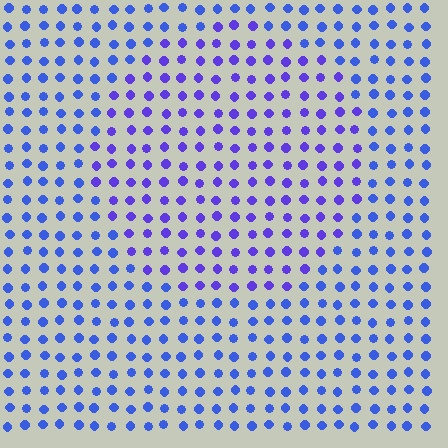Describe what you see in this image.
The image is filled with small blue elements in a uniform arrangement. A circle-shaped region is visible where the elements are tinted to a slightly different hue, forming a subtle color boundary.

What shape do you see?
I see a circle.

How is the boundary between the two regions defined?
The boundary is defined purely by a slight shift in hue (about 26 degrees). Spacing, size, and orientation are identical on both sides.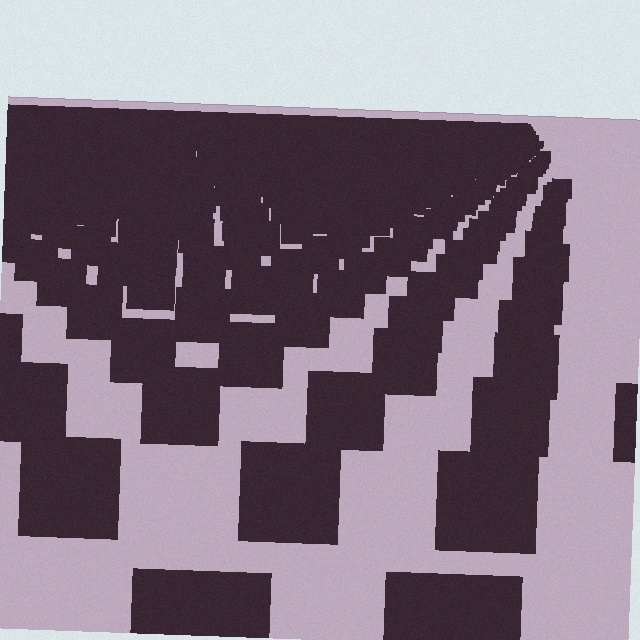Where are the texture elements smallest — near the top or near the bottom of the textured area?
Near the top.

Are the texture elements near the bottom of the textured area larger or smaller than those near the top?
Larger. Near the bottom, elements are closer to the viewer and appear at a bigger on-screen size.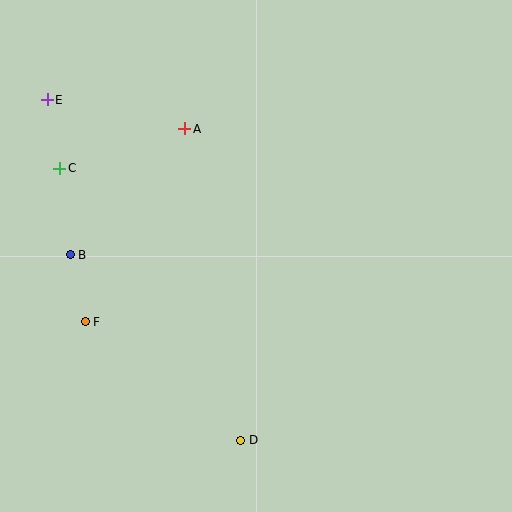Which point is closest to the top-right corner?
Point A is closest to the top-right corner.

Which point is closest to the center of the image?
Point A at (185, 129) is closest to the center.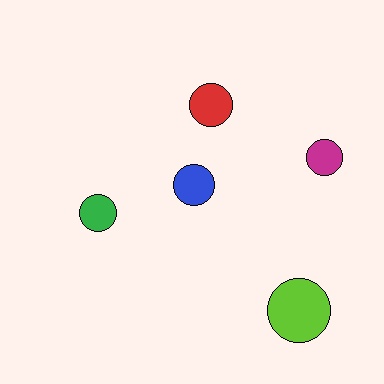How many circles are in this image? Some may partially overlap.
There are 5 circles.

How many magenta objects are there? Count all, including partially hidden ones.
There is 1 magenta object.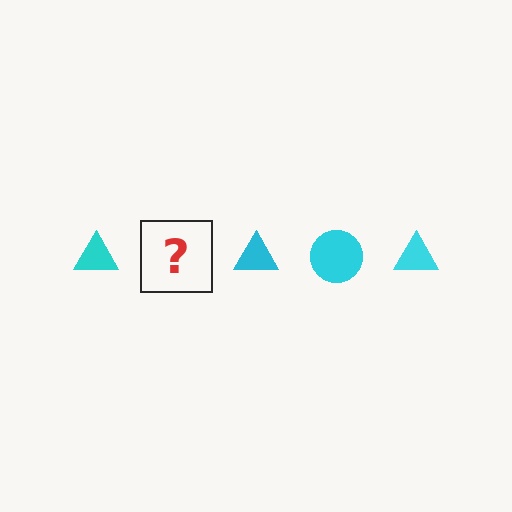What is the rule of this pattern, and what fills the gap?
The rule is that the pattern cycles through triangle, circle shapes in cyan. The gap should be filled with a cyan circle.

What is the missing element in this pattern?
The missing element is a cyan circle.